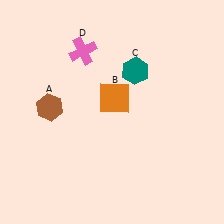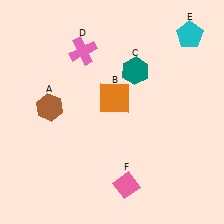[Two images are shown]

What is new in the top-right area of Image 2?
A cyan pentagon (E) was added in the top-right area of Image 2.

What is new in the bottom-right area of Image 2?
A pink diamond (F) was added in the bottom-right area of Image 2.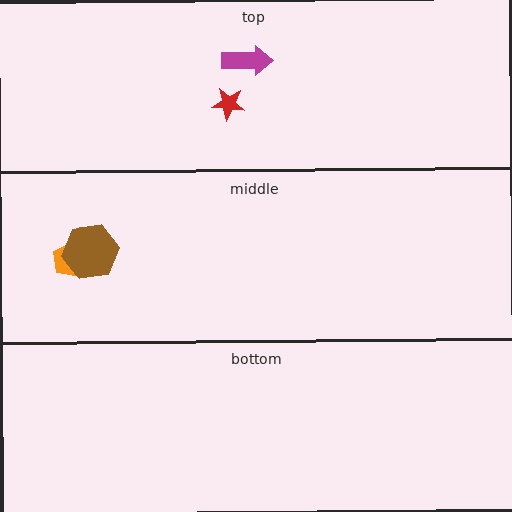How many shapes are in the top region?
2.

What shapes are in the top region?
The red star, the magenta arrow.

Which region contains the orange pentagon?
The middle region.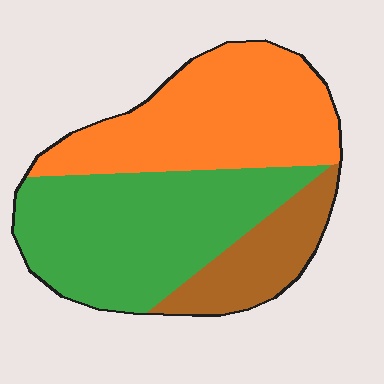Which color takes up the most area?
Green, at roughly 45%.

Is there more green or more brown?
Green.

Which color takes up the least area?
Brown, at roughly 15%.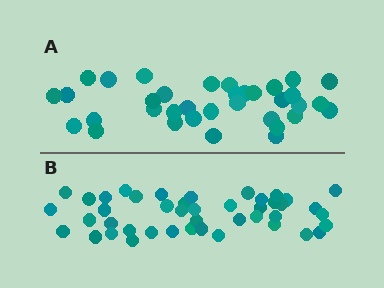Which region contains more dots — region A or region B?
Region B (the bottom region) has more dots.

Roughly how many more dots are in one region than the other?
Region B has roughly 8 or so more dots than region A.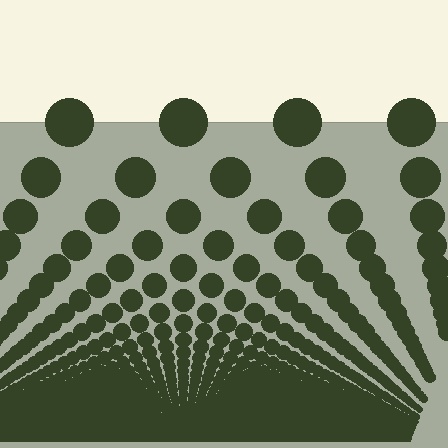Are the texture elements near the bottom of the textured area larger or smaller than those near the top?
Smaller. The gradient is inverted — elements near the bottom are smaller and denser.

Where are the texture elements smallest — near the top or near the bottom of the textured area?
Near the bottom.